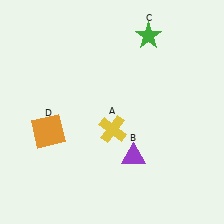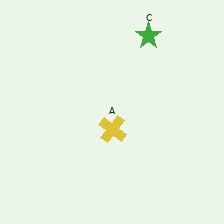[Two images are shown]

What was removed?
The orange square (D), the purple triangle (B) were removed in Image 2.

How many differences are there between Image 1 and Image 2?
There are 2 differences between the two images.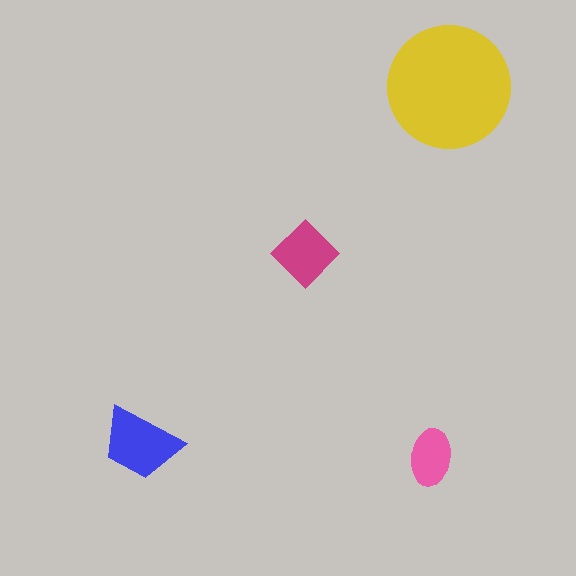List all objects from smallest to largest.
The pink ellipse, the magenta diamond, the blue trapezoid, the yellow circle.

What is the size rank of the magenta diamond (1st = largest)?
3rd.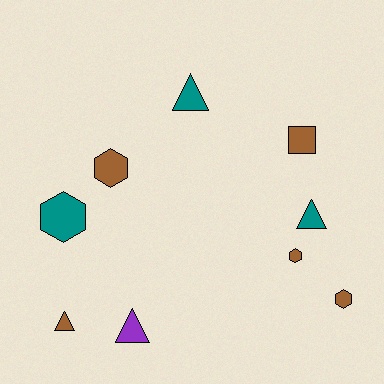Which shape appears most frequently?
Hexagon, with 4 objects.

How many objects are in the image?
There are 9 objects.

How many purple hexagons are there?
There are no purple hexagons.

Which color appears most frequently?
Brown, with 5 objects.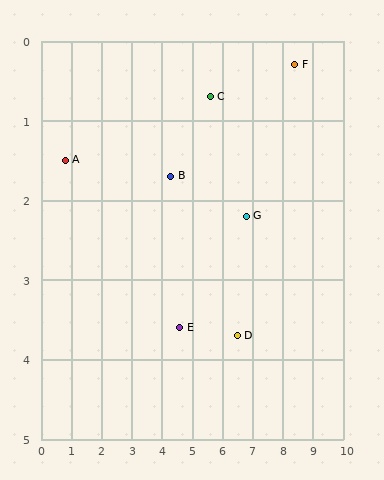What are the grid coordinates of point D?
Point D is at approximately (6.5, 3.7).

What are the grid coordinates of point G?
Point G is at approximately (6.8, 2.2).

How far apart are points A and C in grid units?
Points A and C are about 4.9 grid units apart.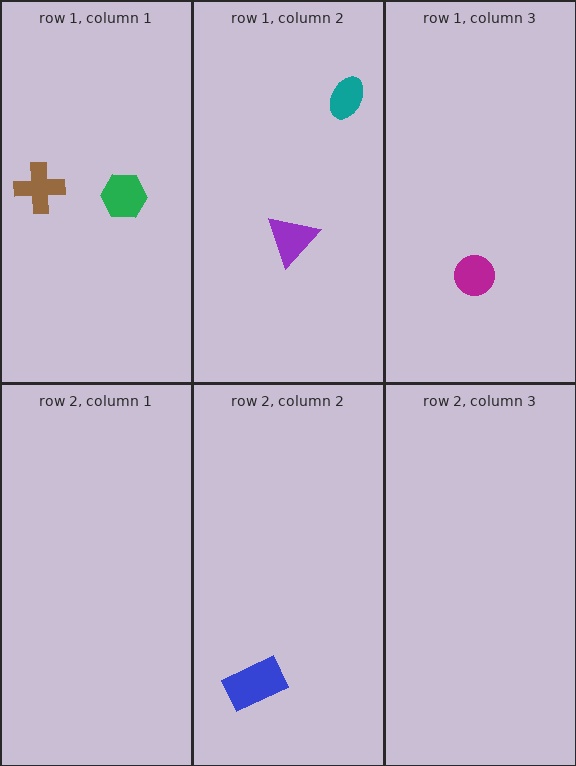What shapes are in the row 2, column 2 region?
The blue rectangle.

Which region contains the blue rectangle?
The row 2, column 2 region.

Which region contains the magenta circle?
The row 1, column 3 region.